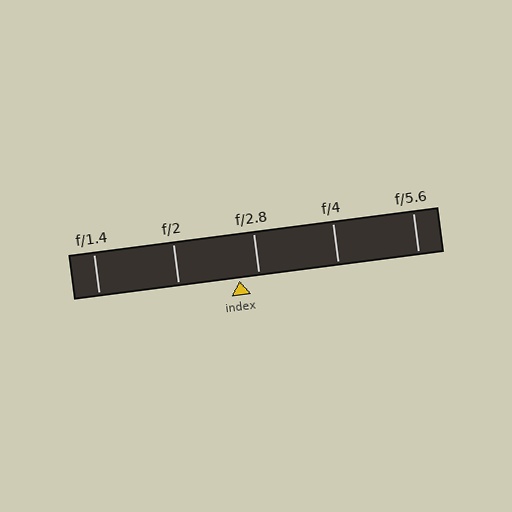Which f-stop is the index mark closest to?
The index mark is closest to f/2.8.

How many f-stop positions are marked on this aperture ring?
There are 5 f-stop positions marked.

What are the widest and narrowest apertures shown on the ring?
The widest aperture shown is f/1.4 and the narrowest is f/5.6.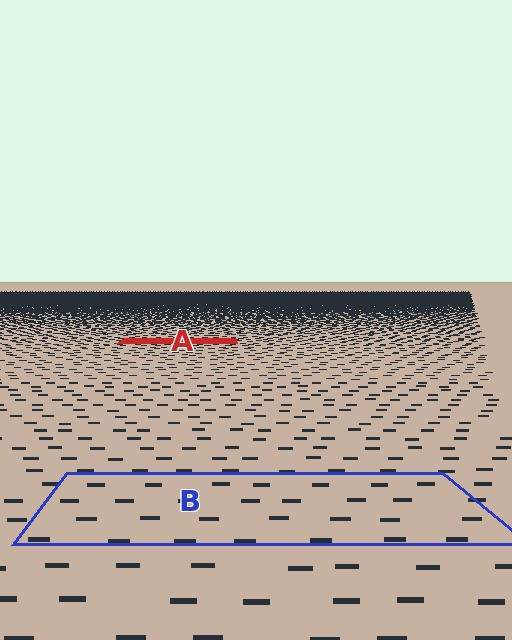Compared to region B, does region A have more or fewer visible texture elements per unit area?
Region A has more texture elements per unit area — they are packed more densely because it is farther away.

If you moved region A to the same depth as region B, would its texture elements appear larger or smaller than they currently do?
They would appear larger. At a closer depth, the same texture elements are projected at a bigger on-screen size.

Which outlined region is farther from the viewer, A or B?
Region A is farther from the viewer — the texture elements inside it appear smaller and more densely packed.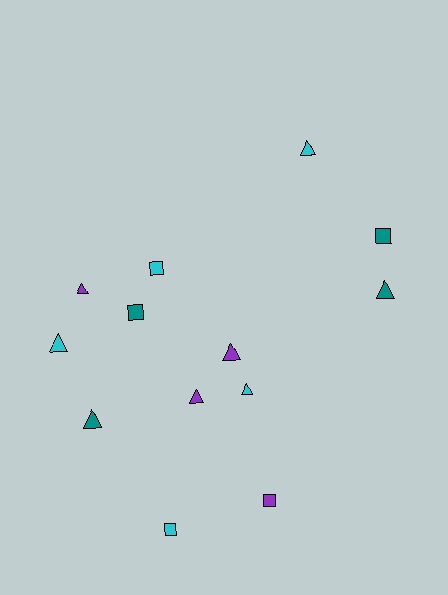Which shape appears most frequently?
Triangle, with 8 objects.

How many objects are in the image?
There are 13 objects.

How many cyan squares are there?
There are 2 cyan squares.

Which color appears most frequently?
Cyan, with 5 objects.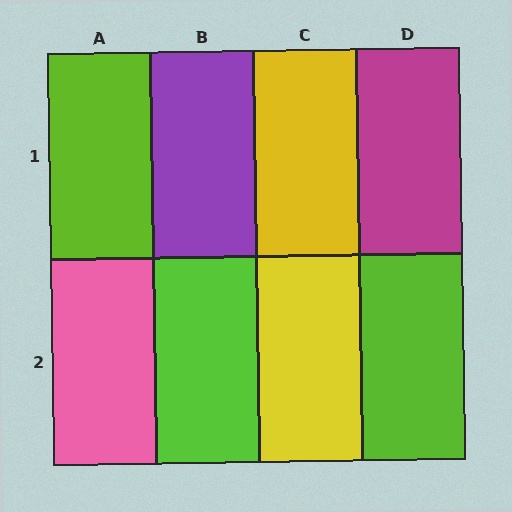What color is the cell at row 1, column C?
Yellow.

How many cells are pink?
1 cell is pink.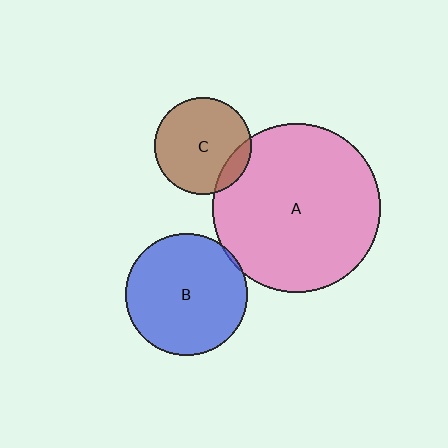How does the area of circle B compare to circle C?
Approximately 1.6 times.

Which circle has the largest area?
Circle A (pink).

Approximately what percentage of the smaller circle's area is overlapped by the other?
Approximately 5%.